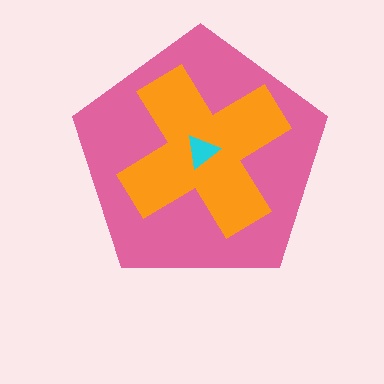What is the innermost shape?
The cyan triangle.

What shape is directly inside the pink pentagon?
The orange cross.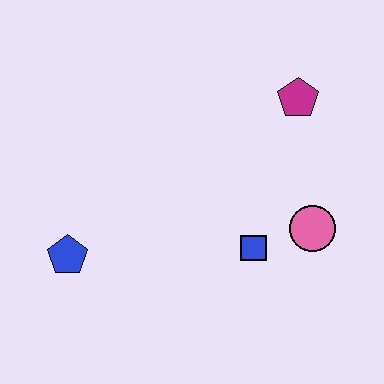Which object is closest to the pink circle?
The blue square is closest to the pink circle.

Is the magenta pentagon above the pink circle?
Yes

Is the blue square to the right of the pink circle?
No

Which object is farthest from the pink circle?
The blue pentagon is farthest from the pink circle.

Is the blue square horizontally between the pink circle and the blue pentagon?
Yes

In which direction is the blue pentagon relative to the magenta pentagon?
The blue pentagon is to the left of the magenta pentagon.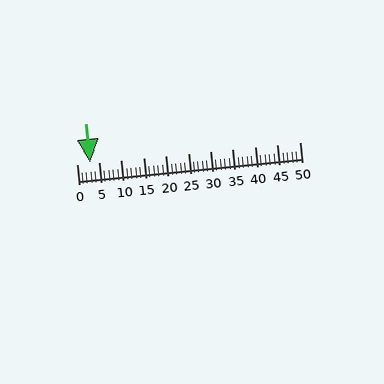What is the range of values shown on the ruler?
The ruler shows values from 0 to 50.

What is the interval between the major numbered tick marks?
The major tick marks are spaced 5 units apart.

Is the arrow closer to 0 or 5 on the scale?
The arrow is closer to 5.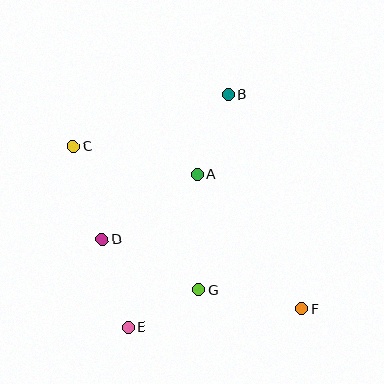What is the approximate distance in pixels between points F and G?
The distance between F and G is approximately 105 pixels.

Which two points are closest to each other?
Points E and G are closest to each other.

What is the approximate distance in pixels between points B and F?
The distance between B and F is approximately 227 pixels.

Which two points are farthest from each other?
Points C and F are farthest from each other.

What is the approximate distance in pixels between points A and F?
The distance between A and F is approximately 171 pixels.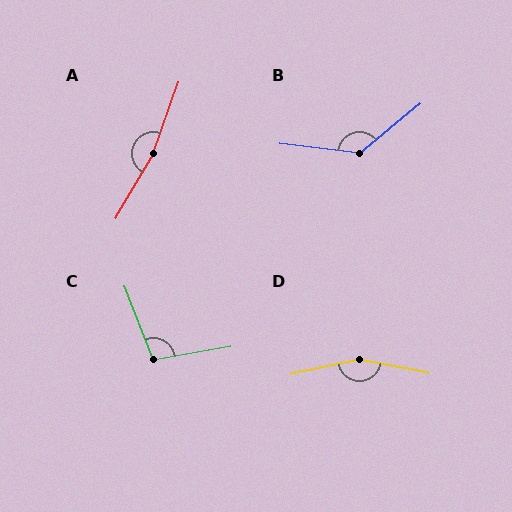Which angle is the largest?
A, at approximately 170 degrees.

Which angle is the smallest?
C, at approximately 101 degrees.